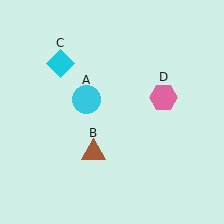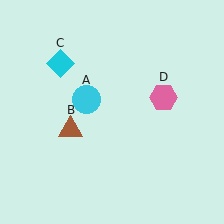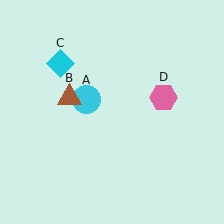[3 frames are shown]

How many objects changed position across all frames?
1 object changed position: brown triangle (object B).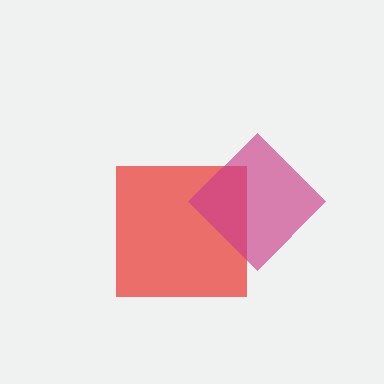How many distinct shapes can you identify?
There are 2 distinct shapes: a red square, a magenta diamond.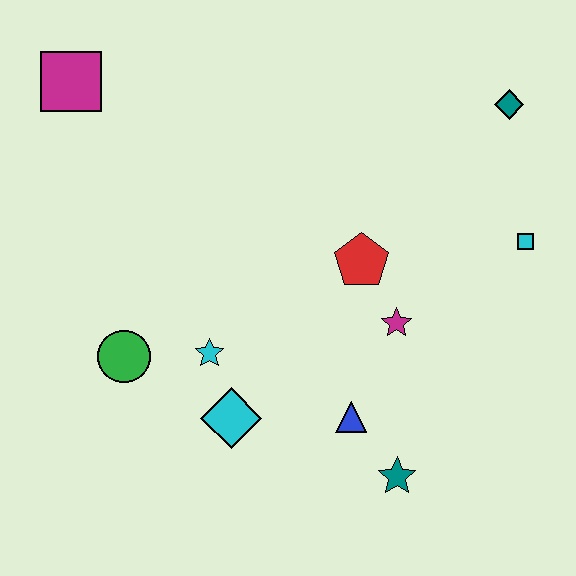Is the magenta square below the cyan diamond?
No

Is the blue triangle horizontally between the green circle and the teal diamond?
Yes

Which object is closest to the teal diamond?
The cyan square is closest to the teal diamond.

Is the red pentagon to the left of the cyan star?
No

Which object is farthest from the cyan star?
The teal diamond is farthest from the cyan star.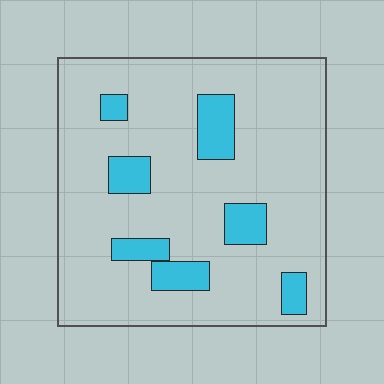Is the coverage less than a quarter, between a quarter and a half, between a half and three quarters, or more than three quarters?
Less than a quarter.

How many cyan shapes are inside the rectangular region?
7.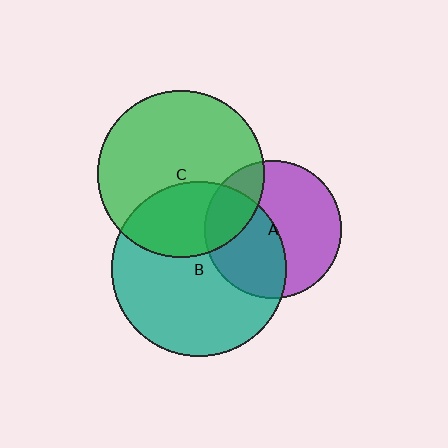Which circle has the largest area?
Circle B (teal).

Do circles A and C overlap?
Yes.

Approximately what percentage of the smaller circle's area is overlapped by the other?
Approximately 20%.